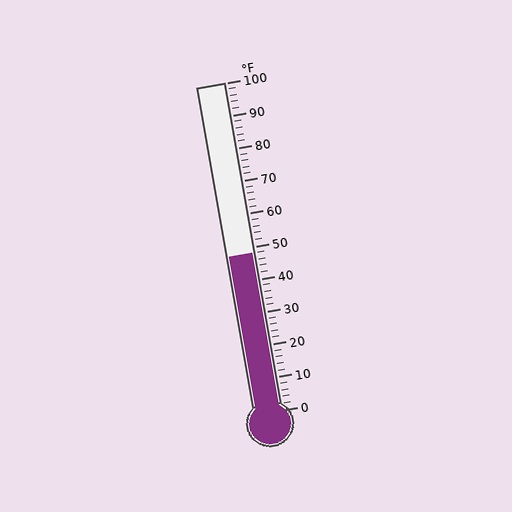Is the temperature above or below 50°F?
The temperature is below 50°F.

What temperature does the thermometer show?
The thermometer shows approximately 48°F.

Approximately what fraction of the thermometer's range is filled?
The thermometer is filled to approximately 50% of its range.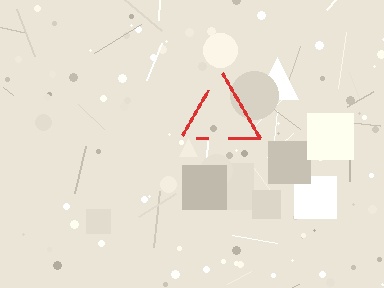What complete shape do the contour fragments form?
The contour fragments form a triangle.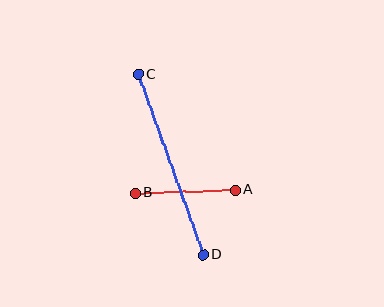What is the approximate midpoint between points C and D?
The midpoint is at approximately (171, 164) pixels.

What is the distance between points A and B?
The distance is approximately 100 pixels.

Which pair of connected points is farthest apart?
Points C and D are farthest apart.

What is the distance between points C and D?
The distance is approximately 192 pixels.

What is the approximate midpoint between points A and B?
The midpoint is at approximately (185, 192) pixels.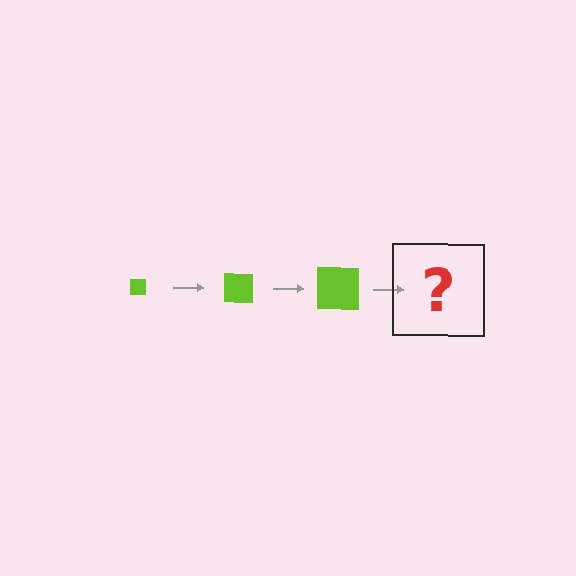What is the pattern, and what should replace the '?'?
The pattern is that the square gets progressively larger each step. The '?' should be a lime square, larger than the previous one.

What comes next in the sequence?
The next element should be a lime square, larger than the previous one.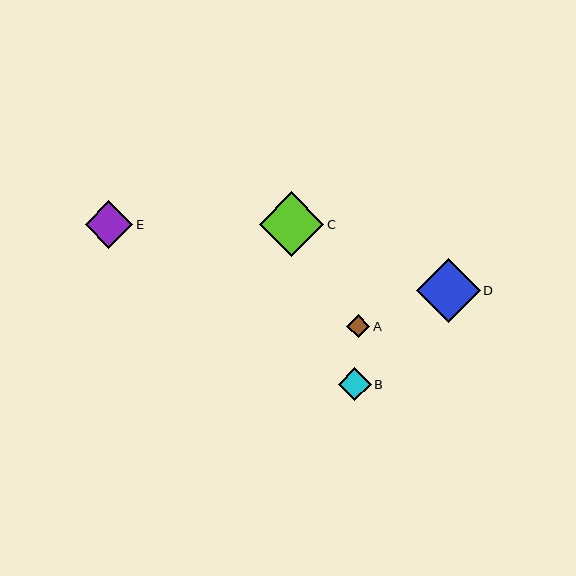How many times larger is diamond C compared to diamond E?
Diamond C is approximately 1.4 times the size of diamond E.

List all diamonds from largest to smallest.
From largest to smallest: C, D, E, B, A.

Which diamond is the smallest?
Diamond A is the smallest with a size of approximately 23 pixels.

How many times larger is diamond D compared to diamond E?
Diamond D is approximately 1.3 times the size of diamond E.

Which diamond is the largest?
Diamond C is the largest with a size of approximately 65 pixels.